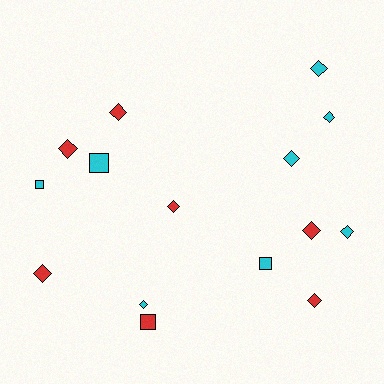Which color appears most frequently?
Cyan, with 8 objects.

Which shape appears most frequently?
Diamond, with 11 objects.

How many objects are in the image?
There are 15 objects.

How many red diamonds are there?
There are 6 red diamonds.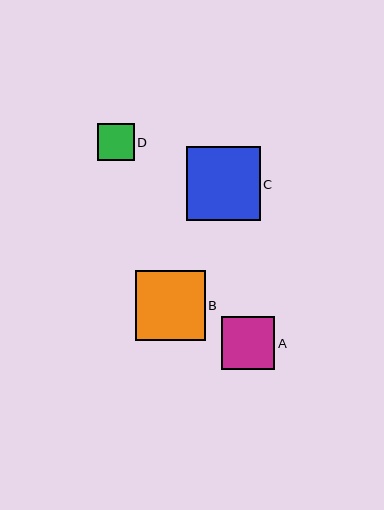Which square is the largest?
Square C is the largest with a size of approximately 73 pixels.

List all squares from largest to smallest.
From largest to smallest: C, B, A, D.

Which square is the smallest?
Square D is the smallest with a size of approximately 37 pixels.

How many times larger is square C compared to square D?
Square C is approximately 2.0 times the size of square D.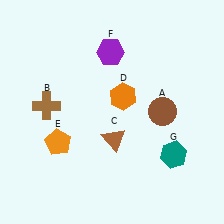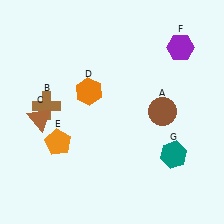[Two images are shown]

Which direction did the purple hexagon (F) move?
The purple hexagon (F) moved right.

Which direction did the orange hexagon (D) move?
The orange hexagon (D) moved left.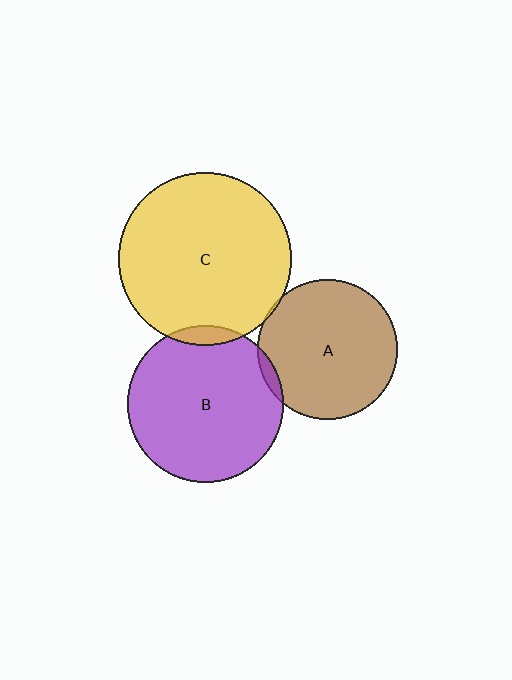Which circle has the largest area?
Circle C (yellow).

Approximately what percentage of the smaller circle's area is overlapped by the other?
Approximately 5%.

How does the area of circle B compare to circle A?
Approximately 1.3 times.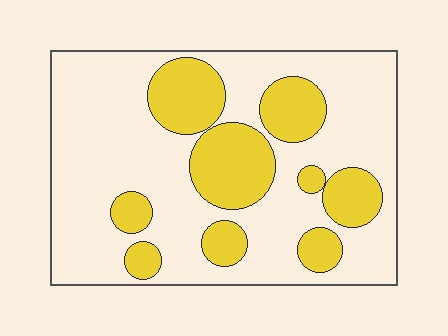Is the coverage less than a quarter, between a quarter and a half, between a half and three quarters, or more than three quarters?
Between a quarter and a half.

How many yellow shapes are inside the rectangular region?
9.